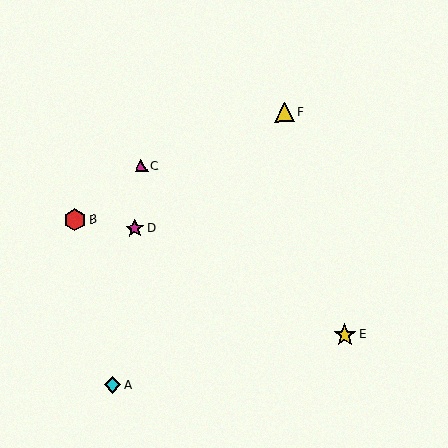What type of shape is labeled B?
Shape B is a red hexagon.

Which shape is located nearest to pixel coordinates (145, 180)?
The magenta triangle (labeled C) at (141, 166) is nearest to that location.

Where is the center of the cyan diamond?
The center of the cyan diamond is at (113, 385).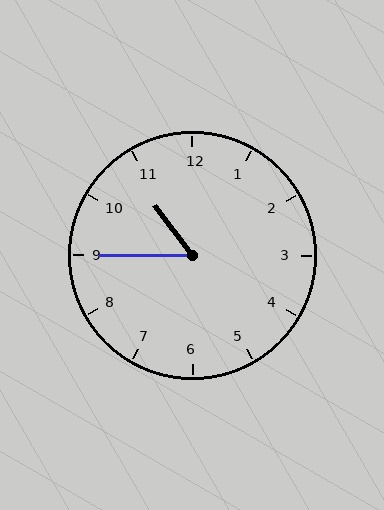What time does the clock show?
10:45.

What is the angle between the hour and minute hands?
Approximately 52 degrees.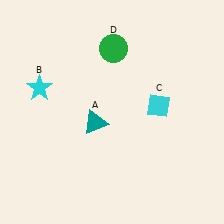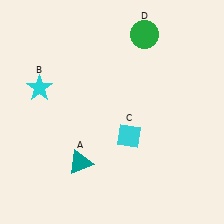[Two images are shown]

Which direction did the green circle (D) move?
The green circle (D) moved right.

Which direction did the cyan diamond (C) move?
The cyan diamond (C) moved down.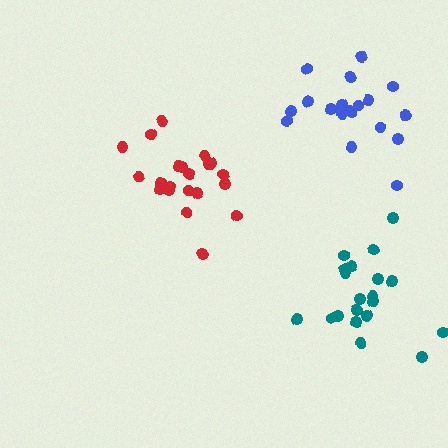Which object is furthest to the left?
The red cluster is leftmost.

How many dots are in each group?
Group 1: 21 dots, Group 2: 20 dots, Group 3: 21 dots (62 total).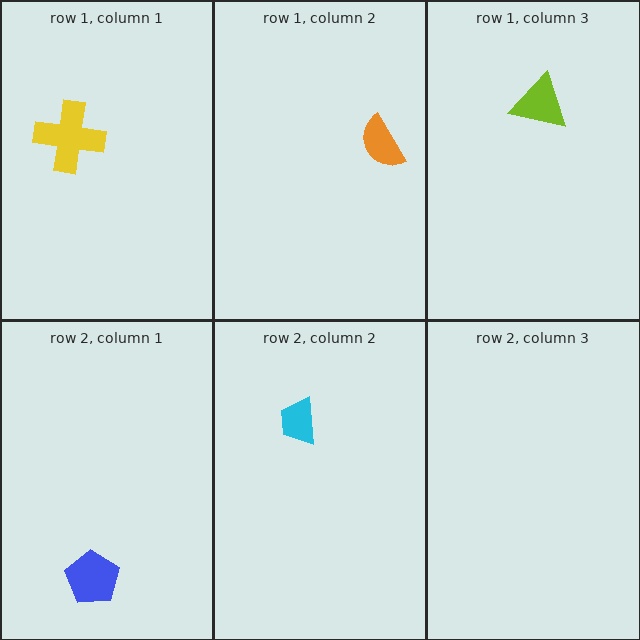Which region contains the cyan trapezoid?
The row 2, column 2 region.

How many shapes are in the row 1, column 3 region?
1.